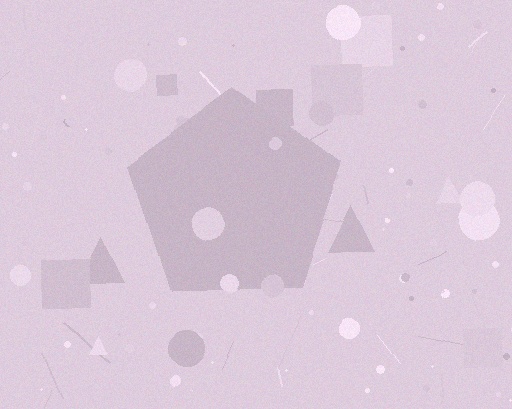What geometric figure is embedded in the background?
A pentagon is embedded in the background.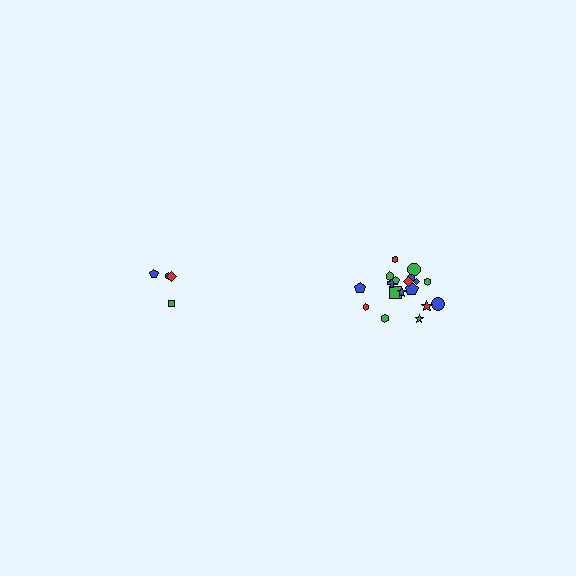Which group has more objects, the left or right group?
The right group.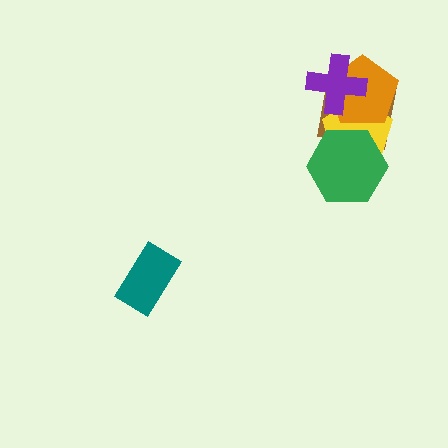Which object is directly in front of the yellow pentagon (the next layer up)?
The orange pentagon is directly in front of the yellow pentagon.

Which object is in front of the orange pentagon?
The purple cross is in front of the orange pentagon.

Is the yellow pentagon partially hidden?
Yes, it is partially covered by another shape.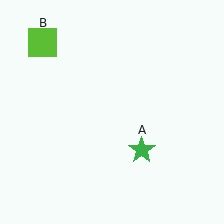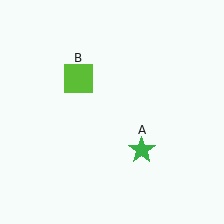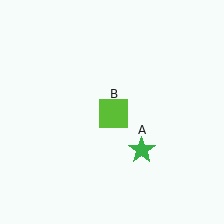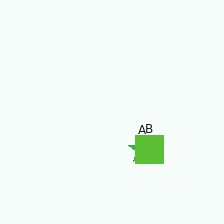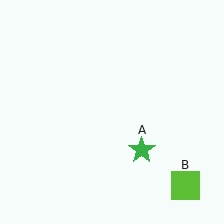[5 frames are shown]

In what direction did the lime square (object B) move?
The lime square (object B) moved down and to the right.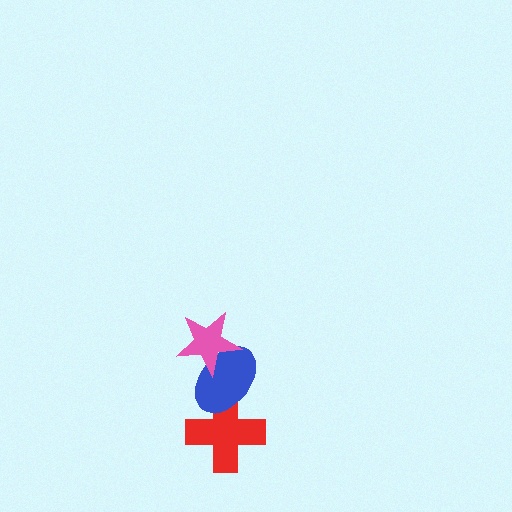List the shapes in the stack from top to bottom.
From top to bottom: the pink star, the blue ellipse, the red cross.